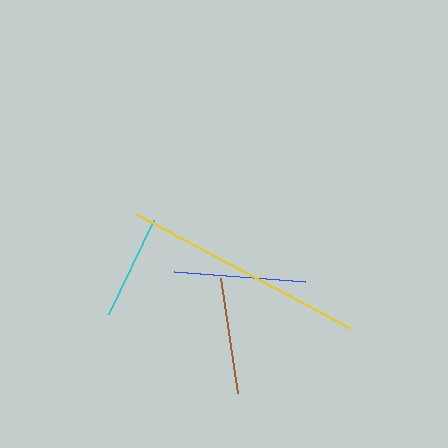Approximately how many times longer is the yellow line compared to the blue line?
The yellow line is approximately 1.8 times the length of the blue line.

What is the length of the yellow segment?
The yellow segment is approximately 243 pixels long.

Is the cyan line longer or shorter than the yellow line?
The yellow line is longer than the cyan line.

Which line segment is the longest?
The yellow line is the longest at approximately 243 pixels.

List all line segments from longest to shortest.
From longest to shortest: yellow, blue, brown, cyan.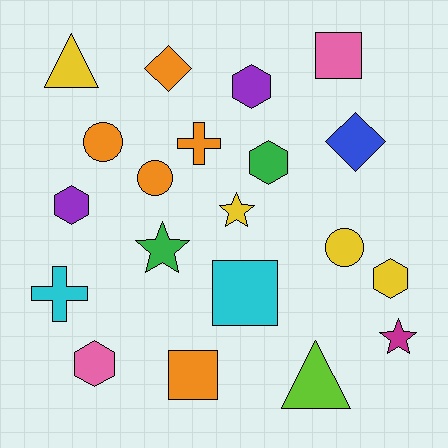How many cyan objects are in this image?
There are 2 cyan objects.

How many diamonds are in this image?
There are 2 diamonds.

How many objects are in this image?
There are 20 objects.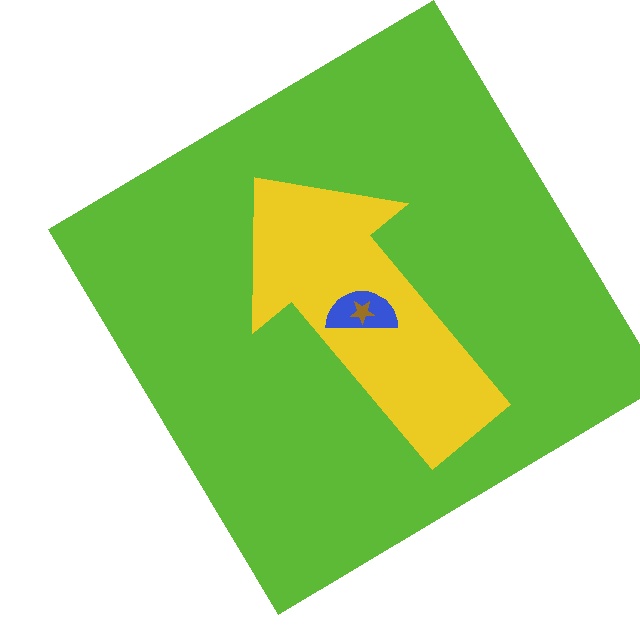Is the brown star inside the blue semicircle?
Yes.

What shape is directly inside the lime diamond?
The yellow arrow.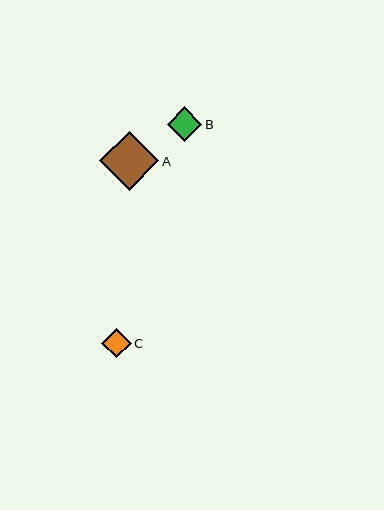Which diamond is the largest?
Diamond A is the largest with a size of approximately 59 pixels.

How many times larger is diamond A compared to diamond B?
Diamond A is approximately 1.7 times the size of diamond B.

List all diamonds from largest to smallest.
From largest to smallest: A, B, C.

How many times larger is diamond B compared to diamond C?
Diamond B is approximately 1.2 times the size of diamond C.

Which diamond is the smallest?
Diamond C is the smallest with a size of approximately 29 pixels.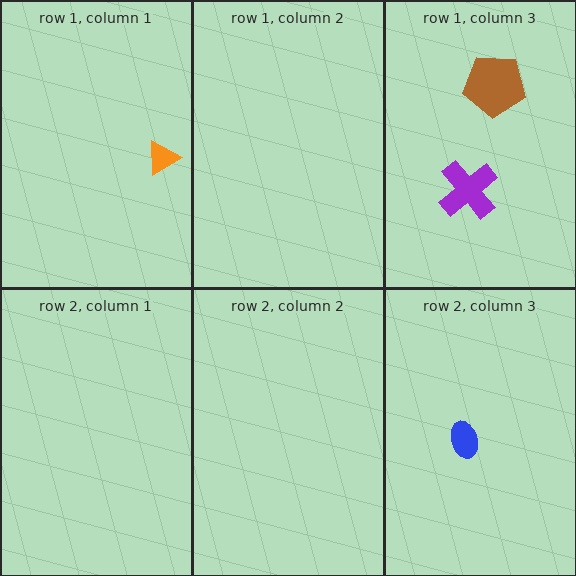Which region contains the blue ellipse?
The row 2, column 3 region.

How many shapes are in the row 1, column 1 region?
1.